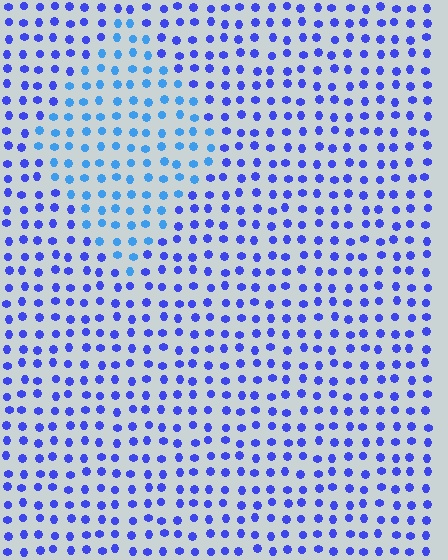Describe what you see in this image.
The image is filled with small blue elements in a uniform arrangement. A diamond-shaped region is visible where the elements are tinted to a slightly different hue, forming a subtle color boundary.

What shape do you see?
I see a diamond.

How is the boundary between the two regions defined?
The boundary is defined purely by a slight shift in hue (about 30 degrees). Spacing, size, and orientation are identical on both sides.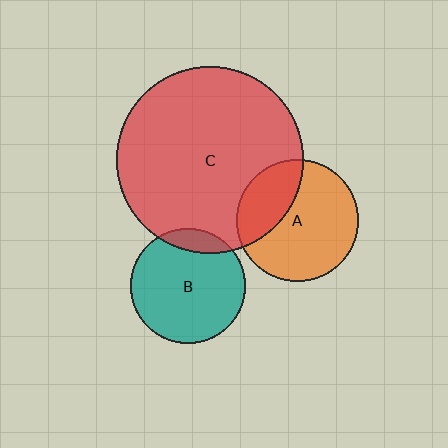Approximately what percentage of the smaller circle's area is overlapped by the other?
Approximately 30%.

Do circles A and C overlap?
Yes.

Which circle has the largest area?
Circle C (red).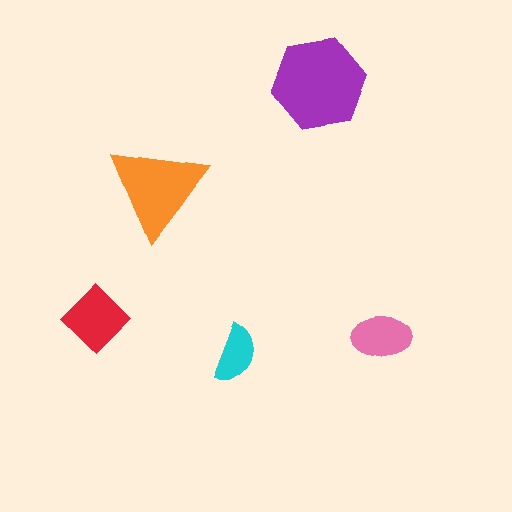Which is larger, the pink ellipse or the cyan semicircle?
The pink ellipse.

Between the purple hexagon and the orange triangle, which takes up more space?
The purple hexagon.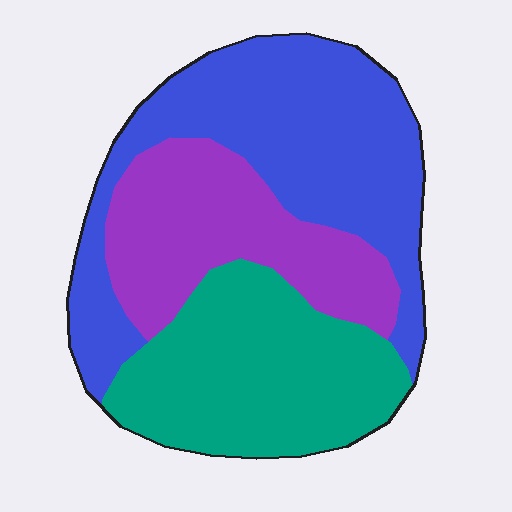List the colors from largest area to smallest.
From largest to smallest: blue, teal, purple.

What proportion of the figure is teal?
Teal takes up about one third (1/3) of the figure.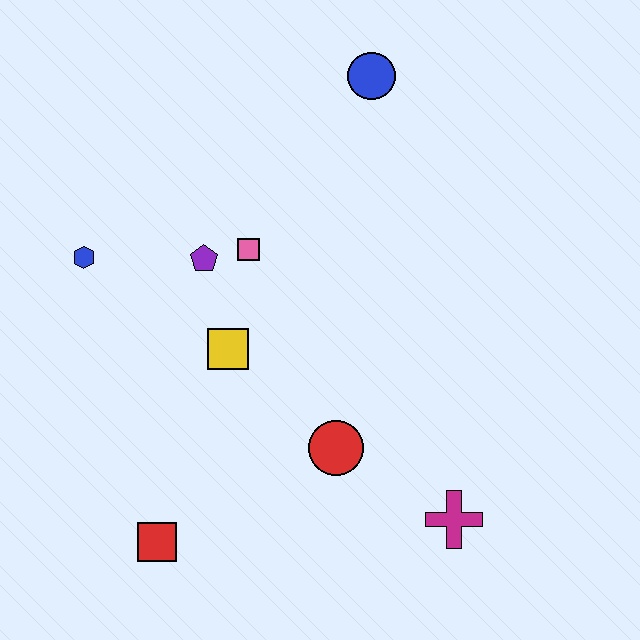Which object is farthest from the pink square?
The magenta cross is farthest from the pink square.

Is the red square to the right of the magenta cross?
No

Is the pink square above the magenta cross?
Yes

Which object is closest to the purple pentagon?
The pink square is closest to the purple pentagon.